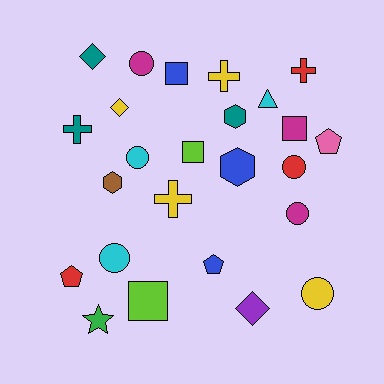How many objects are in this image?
There are 25 objects.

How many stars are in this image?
There is 1 star.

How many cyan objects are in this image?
There are 3 cyan objects.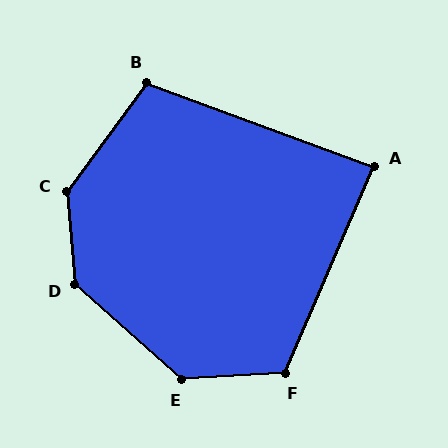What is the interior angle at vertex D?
Approximately 137 degrees (obtuse).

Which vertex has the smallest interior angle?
A, at approximately 87 degrees.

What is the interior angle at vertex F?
Approximately 117 degrees (obtuse).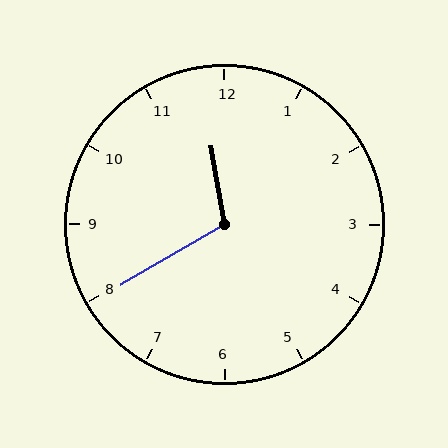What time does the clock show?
11:40.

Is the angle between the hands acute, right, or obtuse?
It is obtuse.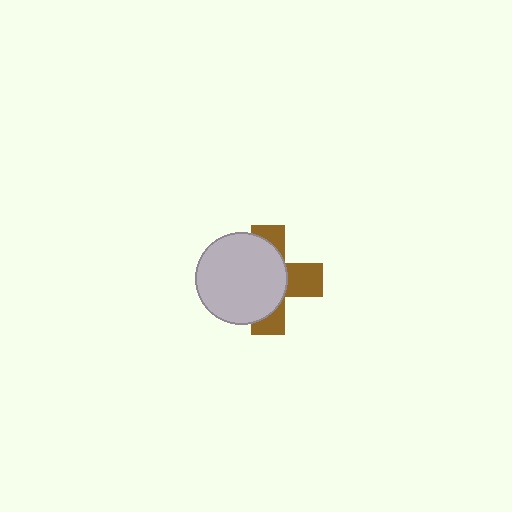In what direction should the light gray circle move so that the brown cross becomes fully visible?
The light gray circle should move left. That is the shortest direction to clear the overlap and leave the brown cross fully visible.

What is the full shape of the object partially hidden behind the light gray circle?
The partially hidden object is a brown cross.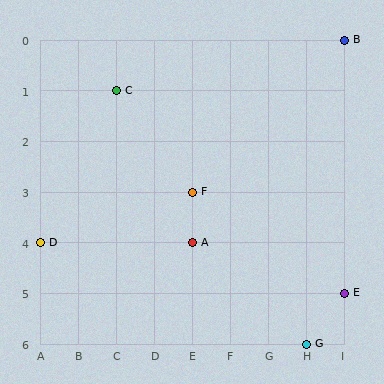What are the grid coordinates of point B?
Point B is at grid coordinates (I, 0).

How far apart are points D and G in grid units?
Points D and G are 7 columns and 2 rows apart (about 7.3 grid units diagonally).